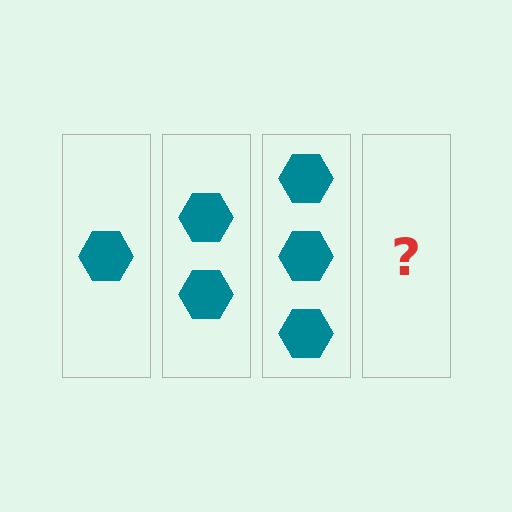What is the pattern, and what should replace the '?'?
The pattern is that each step adds one more hexagon. The '?' should be 4 hexagons.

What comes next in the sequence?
The next element should be 4 hexagons.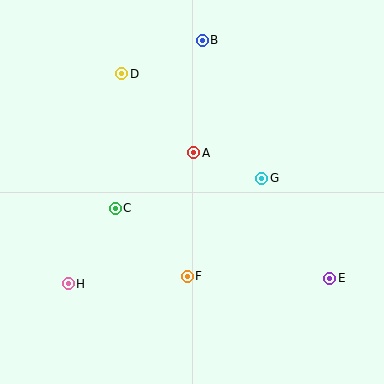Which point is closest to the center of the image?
Point A at (194, 153) is closest to the center.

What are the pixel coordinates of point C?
Point C is at (115, 208).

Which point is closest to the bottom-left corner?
Point H is closest to the bottom-left corner.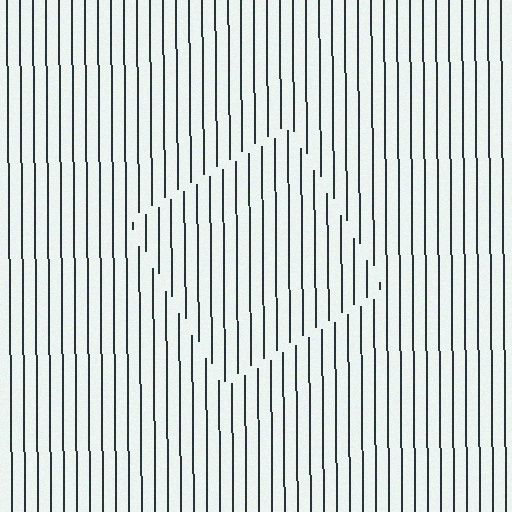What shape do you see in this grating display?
An illusory square. The interior of the shape contains the same grating, shifted by half a period — the contour is defined by the phase discontinuity where line-ends from the inner and outer gratings abut.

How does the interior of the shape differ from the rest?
The interior of the shape contains the same grating, shifted by half a period — the contour is defined by the phase discontinuity where line-ends from the inner and outer gratings abut.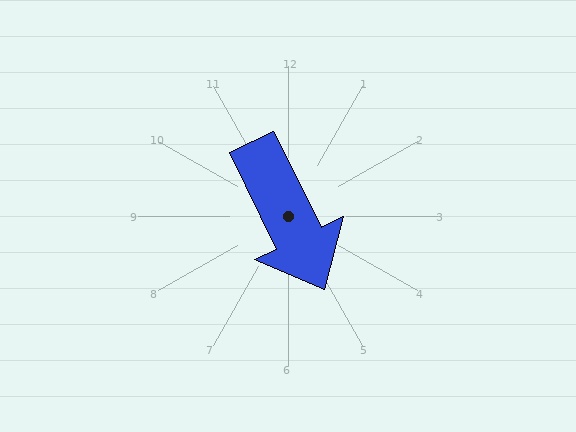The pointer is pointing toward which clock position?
Roughly 5 o'clock.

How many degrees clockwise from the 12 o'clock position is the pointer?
Approximately 154 degrees.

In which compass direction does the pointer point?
Southeast.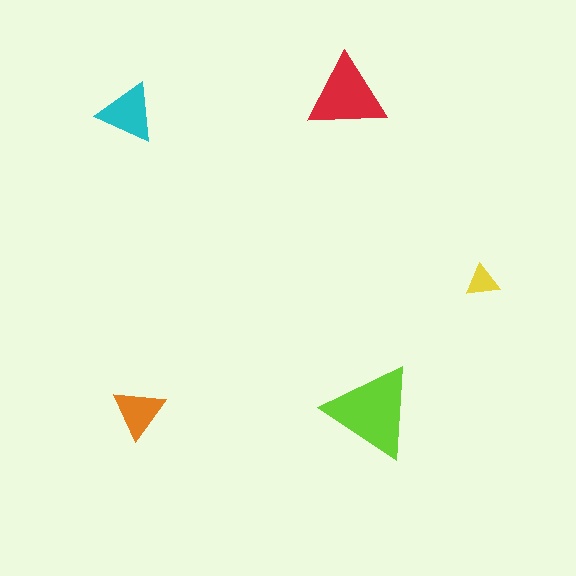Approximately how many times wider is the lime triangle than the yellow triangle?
About 2.5 times wider.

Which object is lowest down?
The orange triangle is bottommost.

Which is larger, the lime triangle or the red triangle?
The lime one.